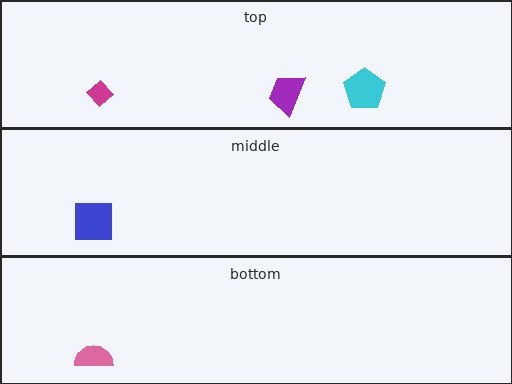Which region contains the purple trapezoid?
The top region.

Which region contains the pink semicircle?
The bottom region.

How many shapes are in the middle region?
1.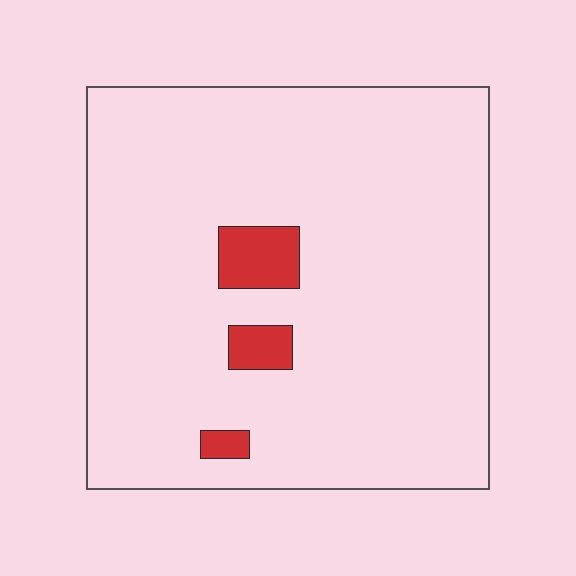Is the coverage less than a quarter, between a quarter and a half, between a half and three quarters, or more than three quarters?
Less than a quarter.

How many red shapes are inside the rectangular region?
3.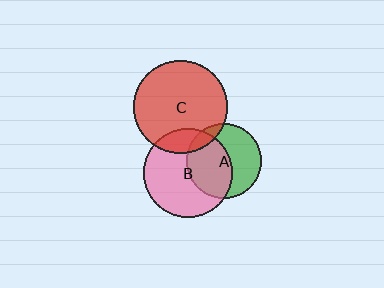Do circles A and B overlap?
Yes.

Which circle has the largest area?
Circle C (red).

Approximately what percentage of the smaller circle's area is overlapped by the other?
Approximately 50%.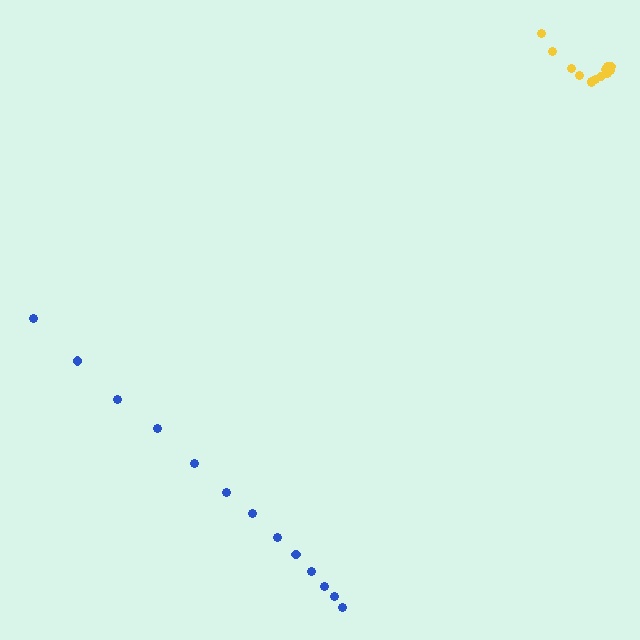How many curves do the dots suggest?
There are 2 distinct paths.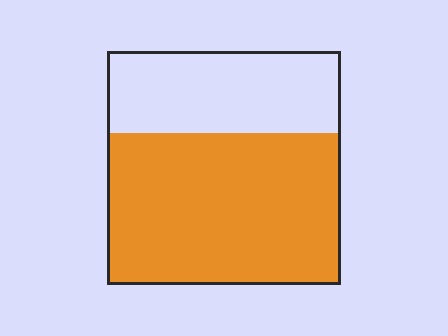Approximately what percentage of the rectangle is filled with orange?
Approximately 65%.